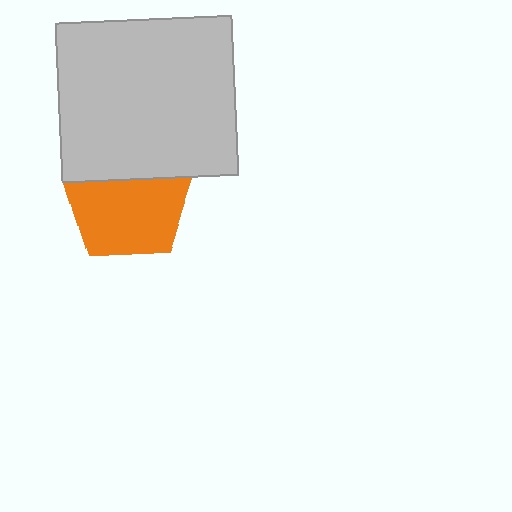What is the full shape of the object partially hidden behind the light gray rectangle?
The partially hidden object is an orange pentagon.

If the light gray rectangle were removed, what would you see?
You would see the complete orange pentagon.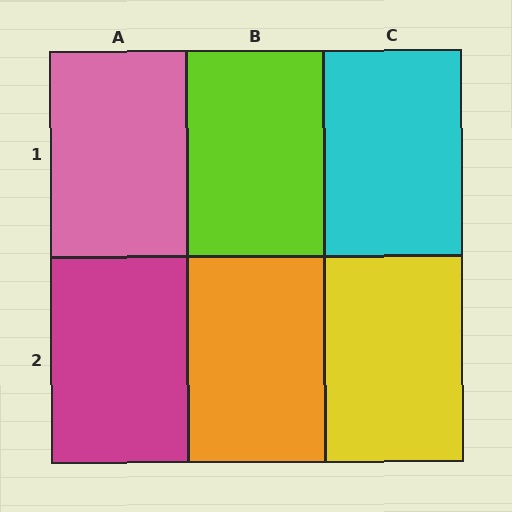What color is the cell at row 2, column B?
Orange.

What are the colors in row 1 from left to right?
Pink, lime, cyan.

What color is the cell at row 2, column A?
Magenta.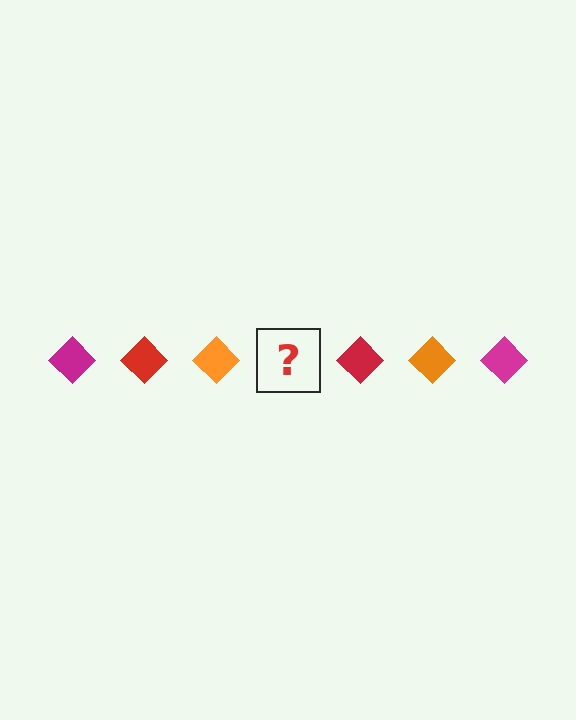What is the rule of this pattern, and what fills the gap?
The rule is that the pattern cycles through magenta, red, orange diamonds. The gap should be filled with a magenta diamond.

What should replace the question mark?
The question mark should be replaced with a magenta diamond.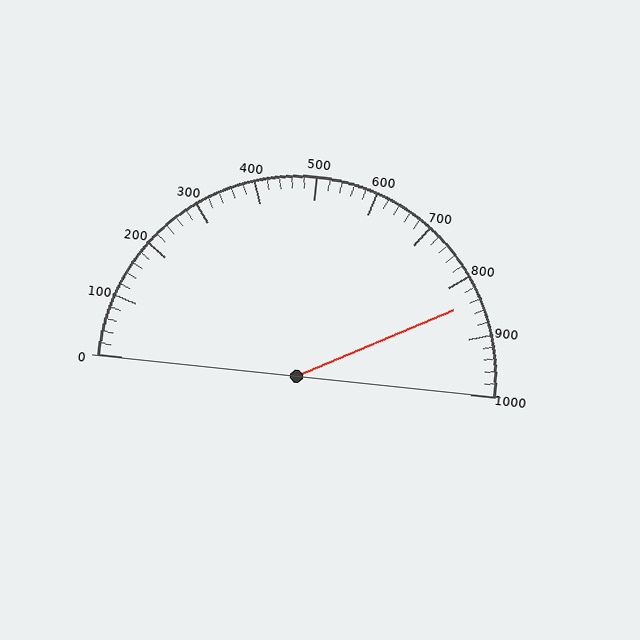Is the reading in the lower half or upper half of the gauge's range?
The reading is in the upper half of the range (0 to 1000).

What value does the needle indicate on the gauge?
The needle indicates approximately 840.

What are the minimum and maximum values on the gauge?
The gauge ranges from 0 to 1000.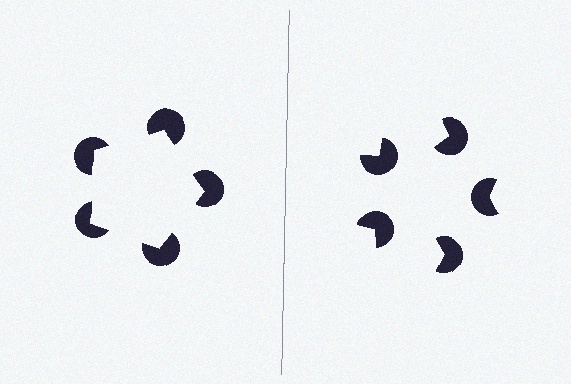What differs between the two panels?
The pac-man discs are positioned identically on both sides; only the wedge orientations differ. On the left they align to a pentagon; on the right they are misaligned.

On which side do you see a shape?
An illusory pentagon appears on the left side. On the right side the wedge cuts are rotated, so no coherent shape forms.